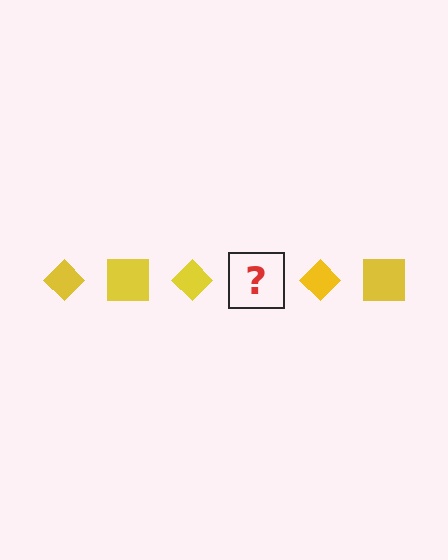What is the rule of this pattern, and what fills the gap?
The rule is that the pattern cycles through diamond, square shapes in yellow. The gap should be filled with a yellow square.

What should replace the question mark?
The question mark should be replaced with a yellow square.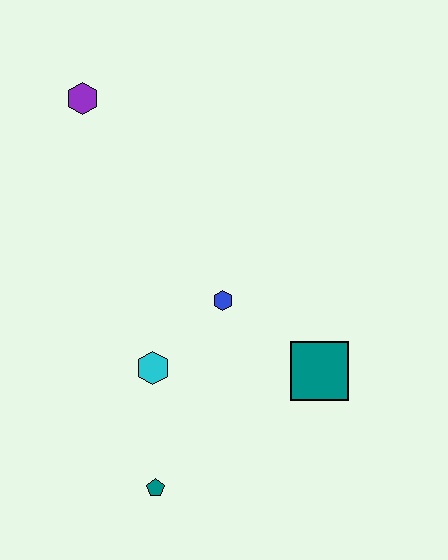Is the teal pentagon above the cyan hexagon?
No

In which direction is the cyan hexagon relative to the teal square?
The cyan hexagon is to the left of the teal square.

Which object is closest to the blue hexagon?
The cyan hexagon is closest to the blue hexagon.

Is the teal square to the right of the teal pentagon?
Yes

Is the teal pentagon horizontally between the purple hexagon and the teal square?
Yes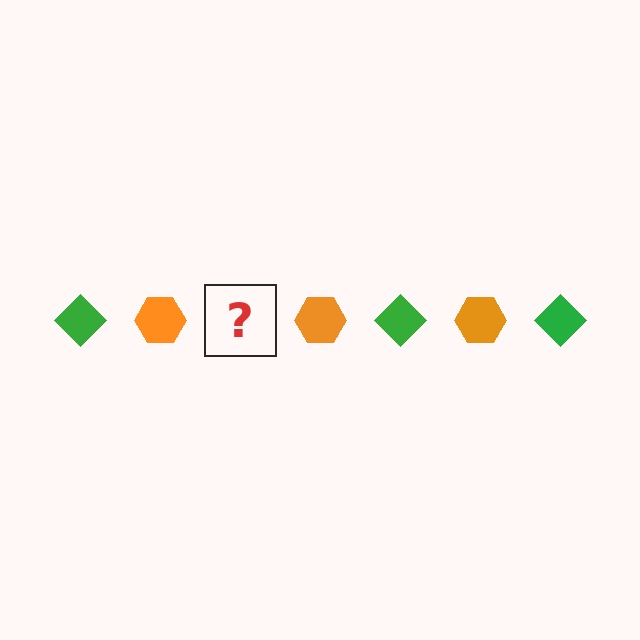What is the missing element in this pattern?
The missing element is a green diamond.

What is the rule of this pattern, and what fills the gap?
The rule is that the pattern alternates between green diamond and orange hexagon. The gap should be filled with a green diamond.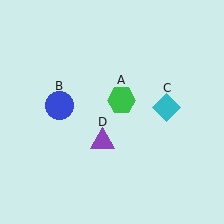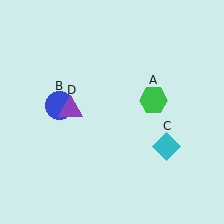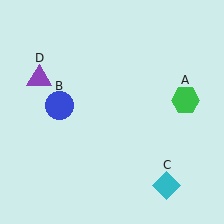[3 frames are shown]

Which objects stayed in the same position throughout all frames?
Blue circle (object B) remained stationary.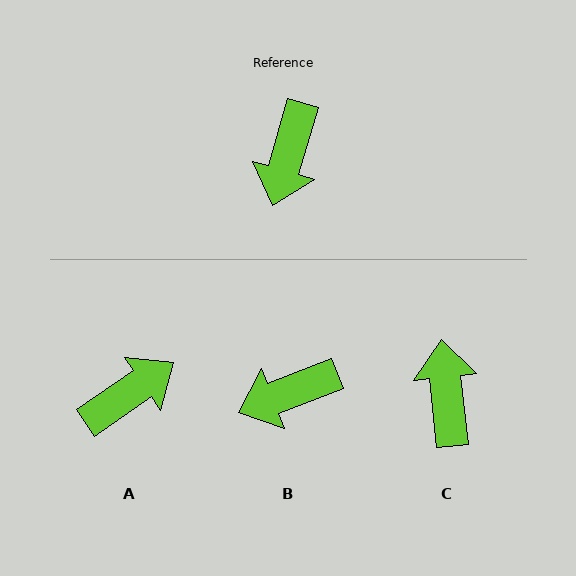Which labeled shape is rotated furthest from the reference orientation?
C, about 158 degrees away.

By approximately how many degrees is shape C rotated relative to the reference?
Approximately 158 degrees clockwise.